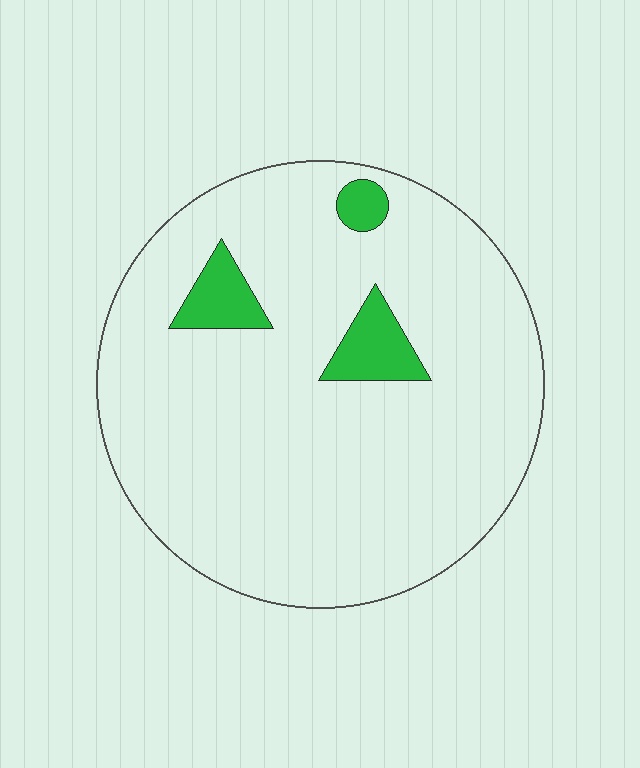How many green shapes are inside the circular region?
3.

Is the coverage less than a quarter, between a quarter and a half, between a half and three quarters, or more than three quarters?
Less than a quarter.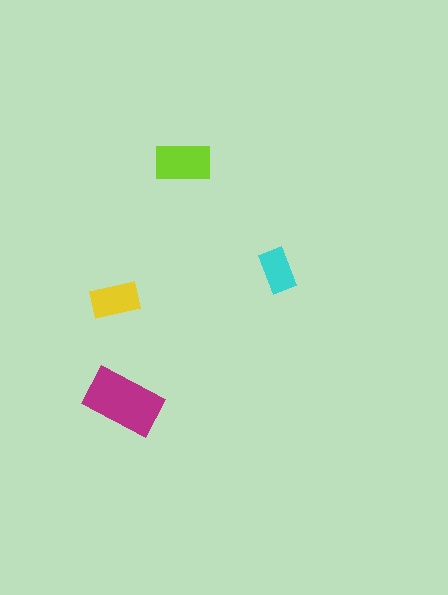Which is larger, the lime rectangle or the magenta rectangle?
The magenta one.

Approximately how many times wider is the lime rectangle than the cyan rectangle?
About 1.5 times wider.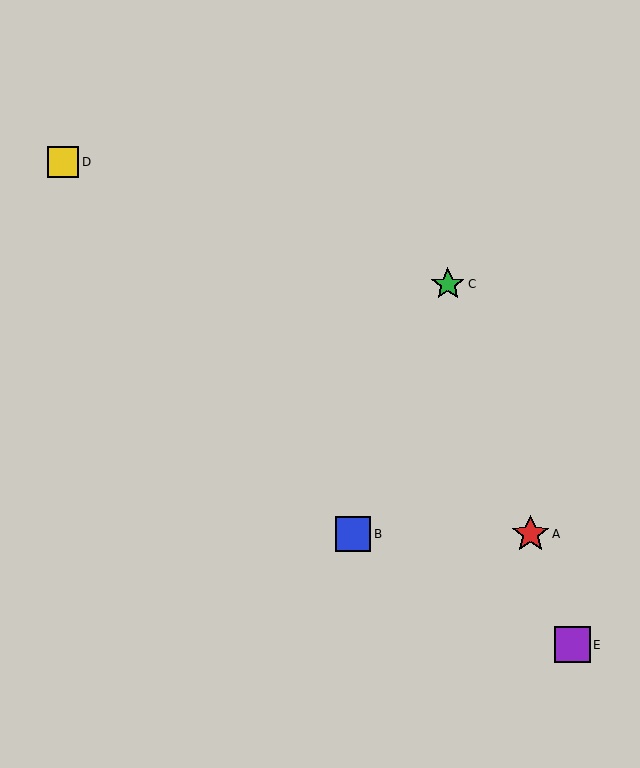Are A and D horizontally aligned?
No, A is at y≈534 and D is at y≈162.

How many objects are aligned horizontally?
2 objects (A, B) are aligned horizontally.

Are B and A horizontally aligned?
Yes, both are at y≈534.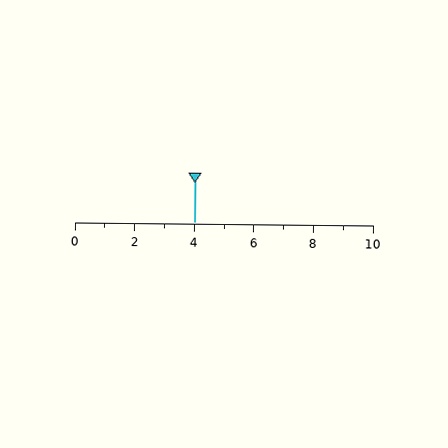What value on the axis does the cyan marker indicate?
The marker indicates approximately 4.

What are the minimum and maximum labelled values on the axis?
The axis runs from 0 to 10.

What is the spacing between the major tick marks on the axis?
The major ticks are spaced 2 apart.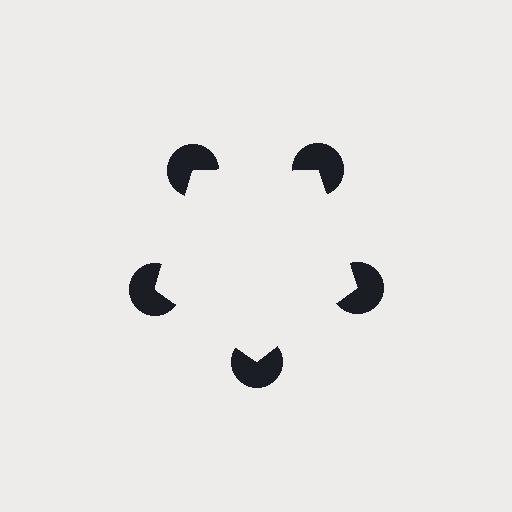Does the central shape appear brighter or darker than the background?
It typically appears slightly brighter than the background, even though no actual brightness change is drawn.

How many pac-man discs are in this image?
There are 5 — one at each vertex of the illusory pentagon.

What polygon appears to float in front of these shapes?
An illusory pentagon — its edges are inferred from the aligned wedge cuts in the pac-man discs, not physically drawn.